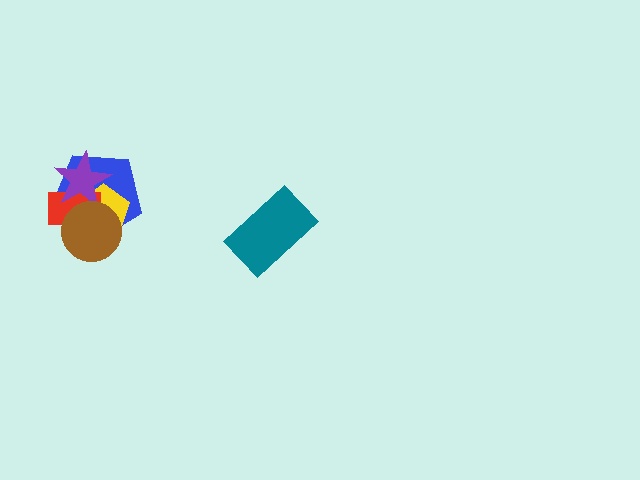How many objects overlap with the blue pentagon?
4 objects overlap with the blue pentagon.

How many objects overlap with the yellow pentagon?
4 objects overlap with the yellow pentagon.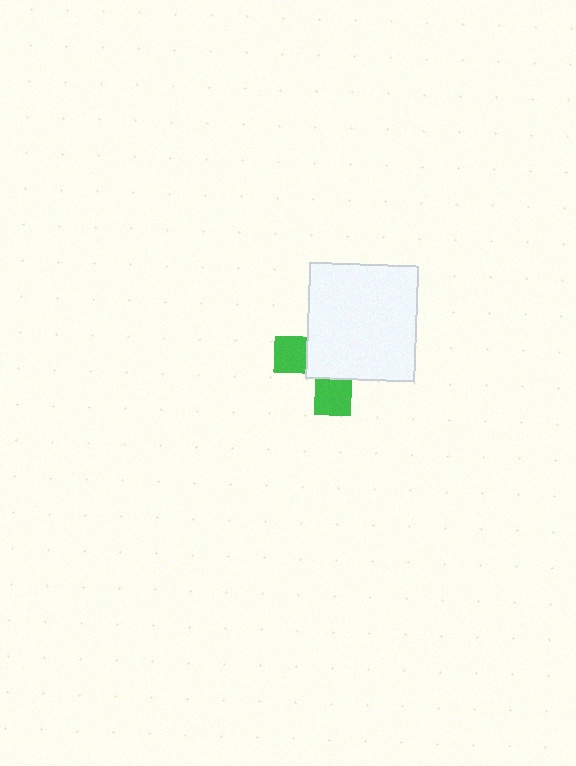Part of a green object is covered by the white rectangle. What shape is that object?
It is a cross.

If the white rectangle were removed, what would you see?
You would see the complete green cross.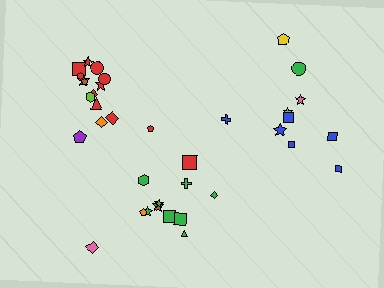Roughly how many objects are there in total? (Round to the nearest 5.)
Roughly 35 objects in total.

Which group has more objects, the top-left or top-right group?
The top-left group.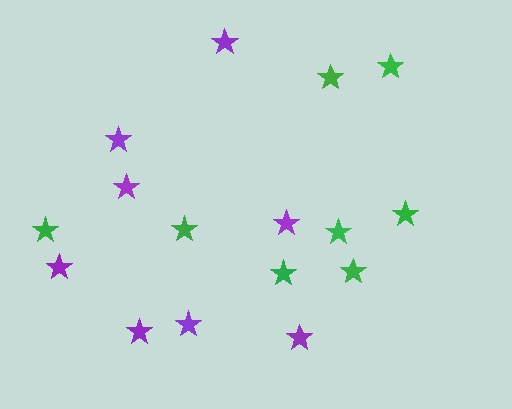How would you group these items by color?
There are 2 groups: one group of green stars (8) and one group of purple stars (8).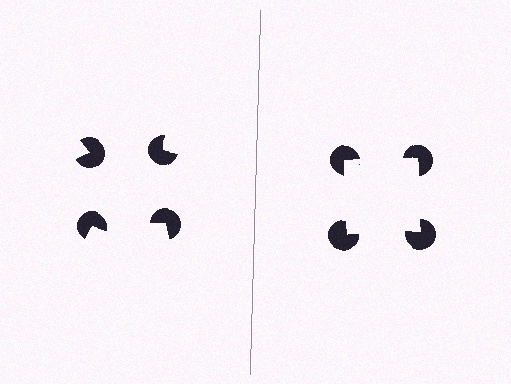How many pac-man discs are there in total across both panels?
8 — 4 on each side.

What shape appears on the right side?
An illusory square.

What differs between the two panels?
The pac-man discs are positioned identically on both sides; only the wedge orientations differ. On the right they align to a square; on the left they are misaligned.